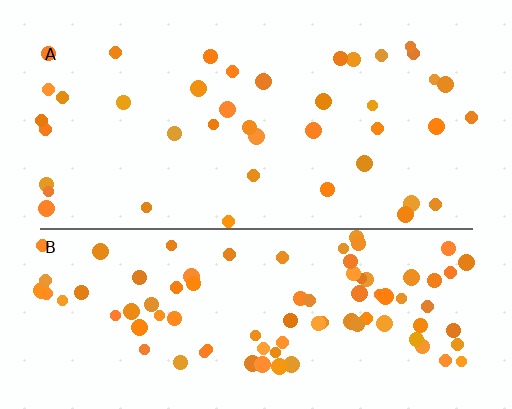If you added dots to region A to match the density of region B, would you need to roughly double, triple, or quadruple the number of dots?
Approximately double.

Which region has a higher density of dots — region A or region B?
B (the bottom).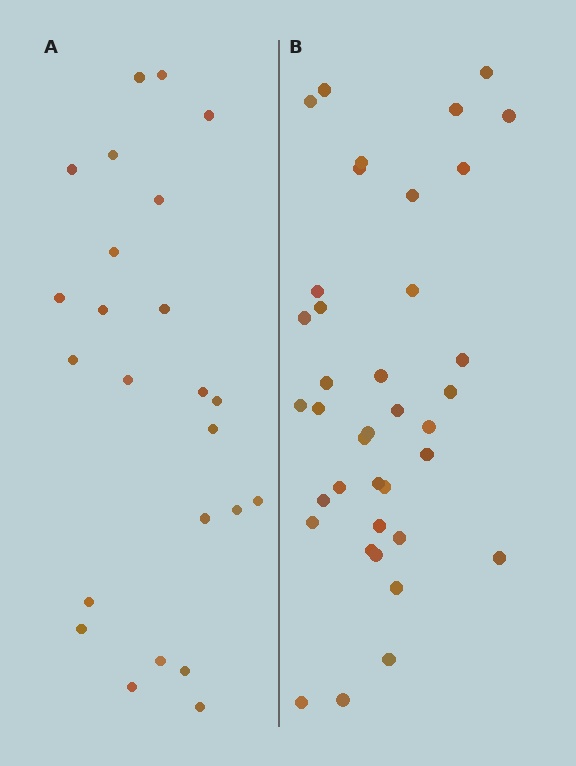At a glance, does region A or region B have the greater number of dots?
Region B (the right region) has more dots.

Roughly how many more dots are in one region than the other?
Region B has approximately 15 more dots than region A.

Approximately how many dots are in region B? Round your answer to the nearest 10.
About 40 dots. (The exact count is 38, which rounds to 40.)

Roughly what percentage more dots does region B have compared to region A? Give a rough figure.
About 60% more.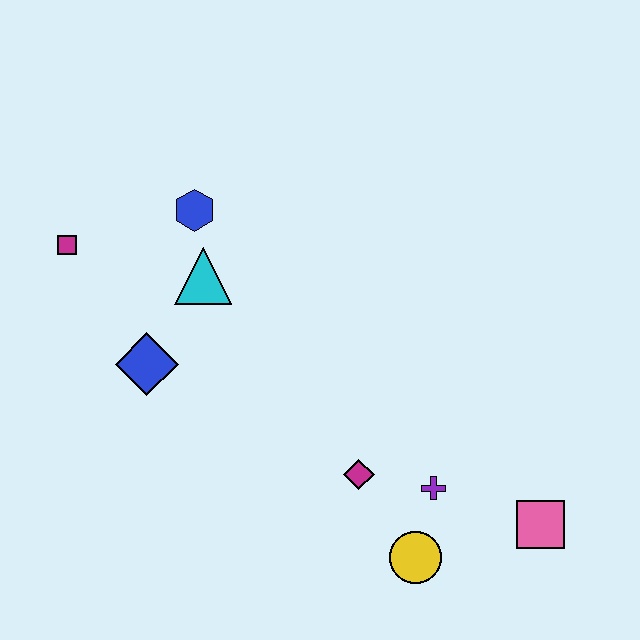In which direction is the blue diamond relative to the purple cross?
The blue diamond is to the left of the purple cross.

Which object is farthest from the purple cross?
The magenta square is farthest from the purple cross.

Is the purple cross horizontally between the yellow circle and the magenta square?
No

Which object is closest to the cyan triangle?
The blue hexagon is closest to the cyan triangle.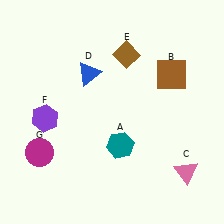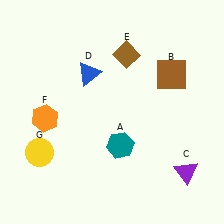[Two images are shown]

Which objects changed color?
C changed from pink to purple. F changed from purple to orange. G changed from magenta to yellow.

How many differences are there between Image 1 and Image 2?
There are 3 differences between the two images.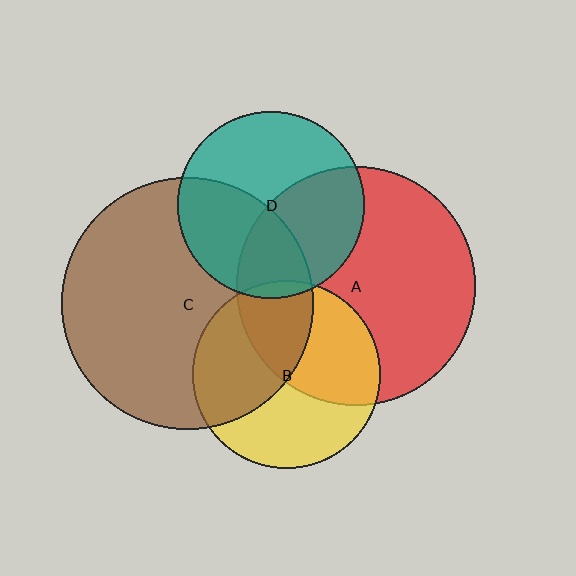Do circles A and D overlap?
Yes.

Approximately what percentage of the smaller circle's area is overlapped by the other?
Approximately 45%.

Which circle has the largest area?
Circle C (brown).